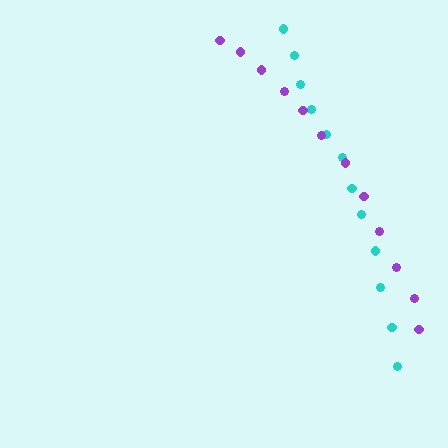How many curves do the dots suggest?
There are 2 distinct paths.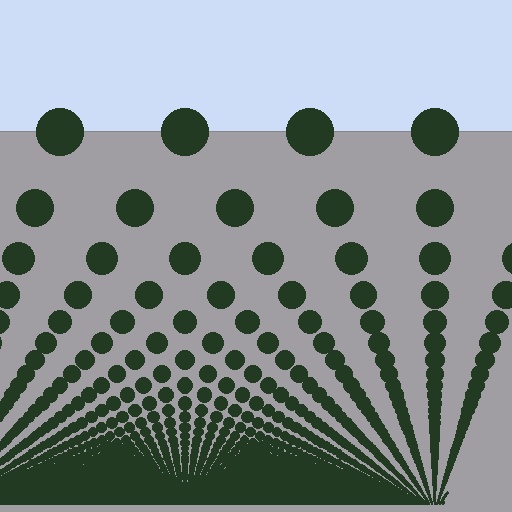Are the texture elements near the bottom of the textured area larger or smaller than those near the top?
Smaller. The gradient is inverted — elements near the bottom are smaller and denser.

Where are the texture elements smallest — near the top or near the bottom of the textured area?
Near the bottom.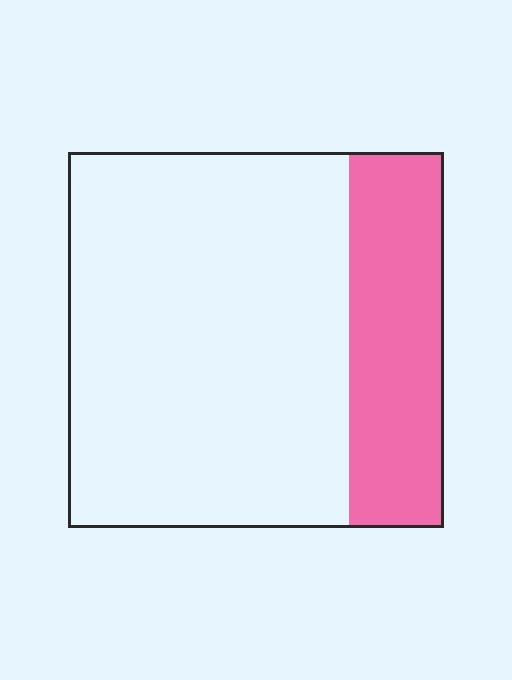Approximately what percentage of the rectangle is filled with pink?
Approximately 25%.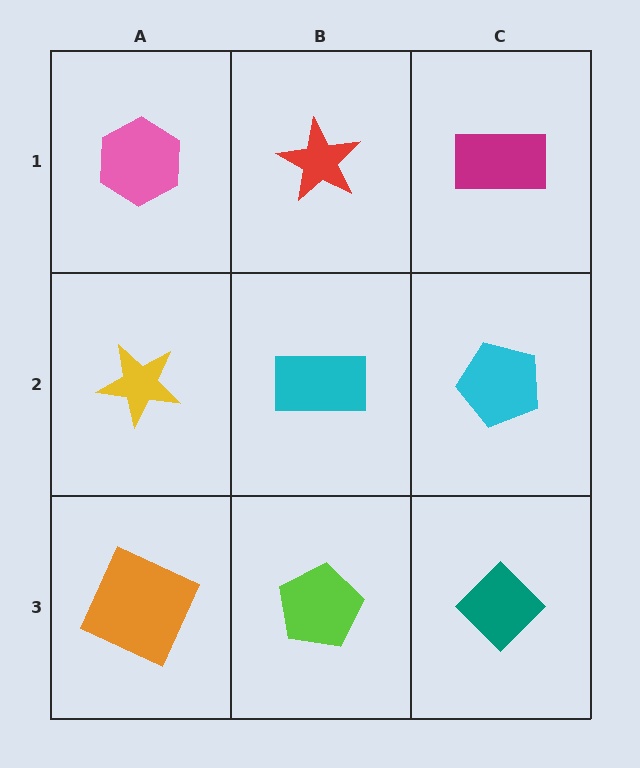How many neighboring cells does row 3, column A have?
2.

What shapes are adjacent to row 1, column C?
A cyan pentagon (row 2, column C), a red star (row 1, column B).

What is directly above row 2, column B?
A red star.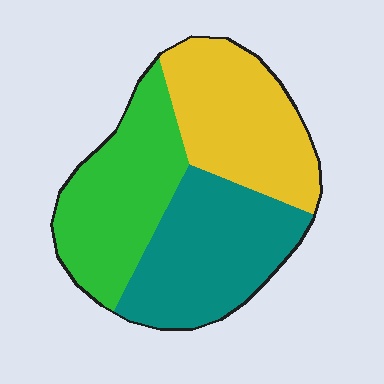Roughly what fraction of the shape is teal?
Teal covers about 35% of the shape.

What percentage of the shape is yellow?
Yellow takes up about one third (1/3) of the shape.